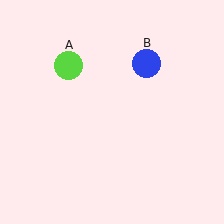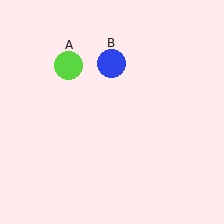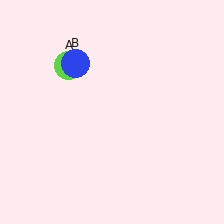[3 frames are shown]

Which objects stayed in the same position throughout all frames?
Lime circle (object A) remained stationary.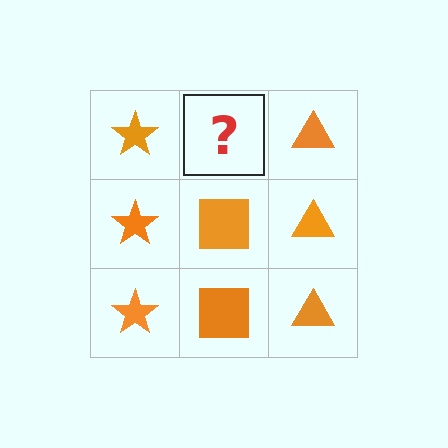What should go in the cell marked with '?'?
The missing cell should contain an orange square.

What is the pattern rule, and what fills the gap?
The rule is that each column has a consistent shape. The gap should be filled with an orange square.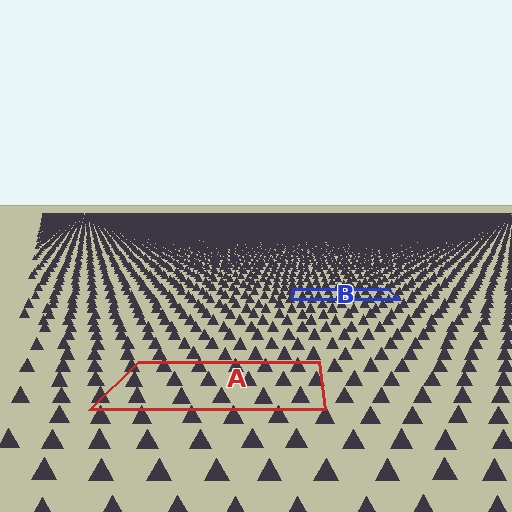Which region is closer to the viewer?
Region A is closer. The texture elements there are larger and more spread out.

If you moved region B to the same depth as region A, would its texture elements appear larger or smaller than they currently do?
They would appear larger. At a closer depth, the same texture elements are projected at a bigger on-screen size.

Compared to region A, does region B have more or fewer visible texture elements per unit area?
Region B has more texture elements per unit area — they are packed more densely because it is farther away.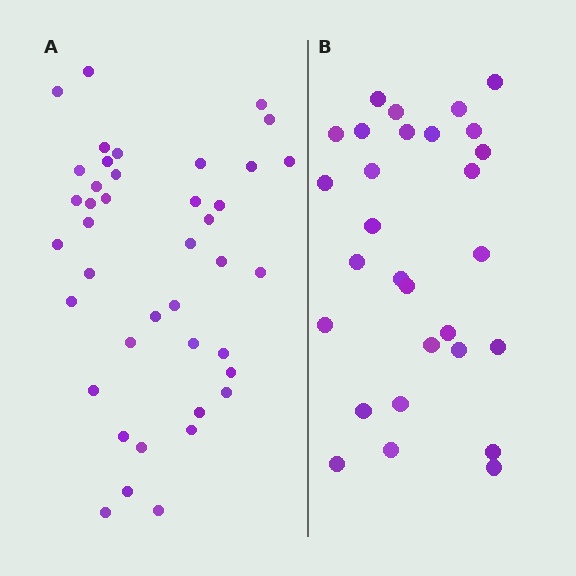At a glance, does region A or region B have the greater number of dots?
Region A (the left region) has more dots.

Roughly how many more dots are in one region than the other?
Region A has roughly 12 or so more dots than region B.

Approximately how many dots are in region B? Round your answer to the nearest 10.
About 30 dots. (The exact count is 29, which rounds to 30.)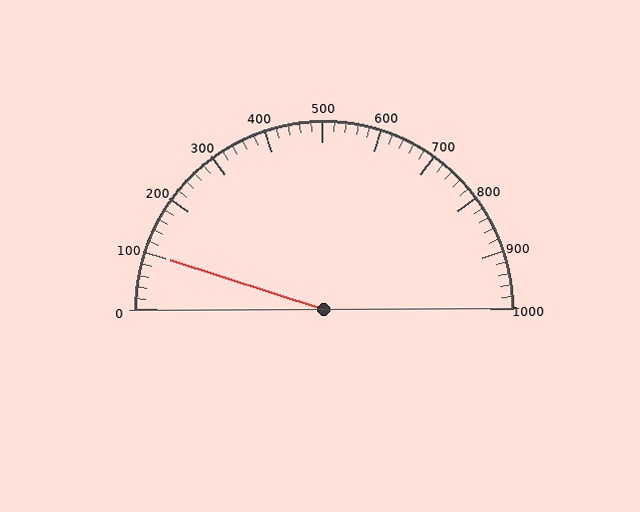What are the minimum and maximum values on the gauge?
The gauge ranges from 0 to 1000.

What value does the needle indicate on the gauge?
The needle indicates approximately 100.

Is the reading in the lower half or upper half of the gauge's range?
The reading is in the lower half of the range (0 to 1000).